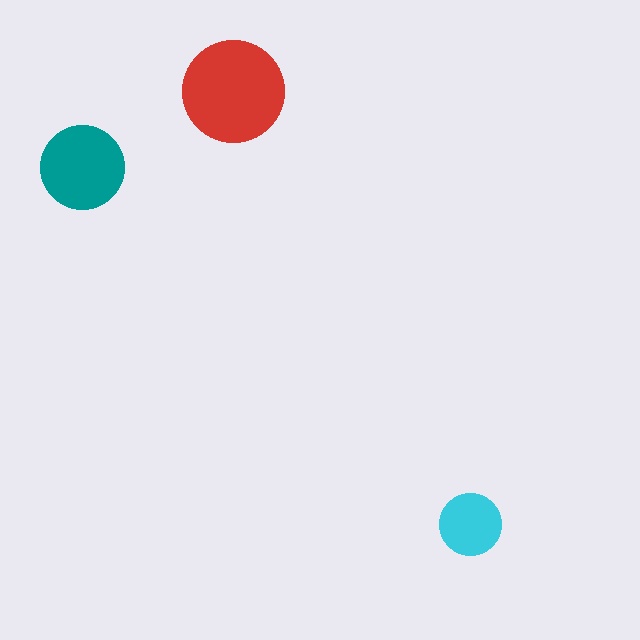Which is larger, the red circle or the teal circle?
The red one.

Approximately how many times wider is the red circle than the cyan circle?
About 1.5 times wider.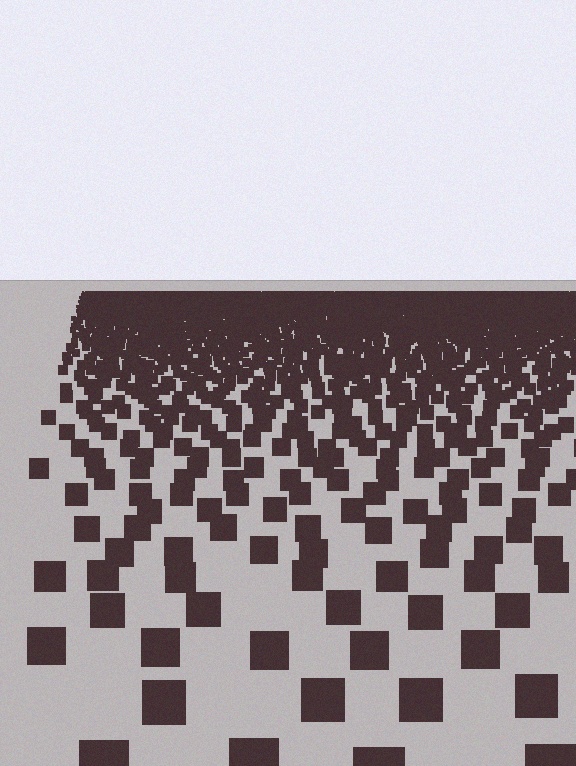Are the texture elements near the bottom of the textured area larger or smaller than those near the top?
Larger. Near the bottom, elements are closer to the viewer and appear at a bigger on-screen size.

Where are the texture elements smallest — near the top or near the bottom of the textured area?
Near the top.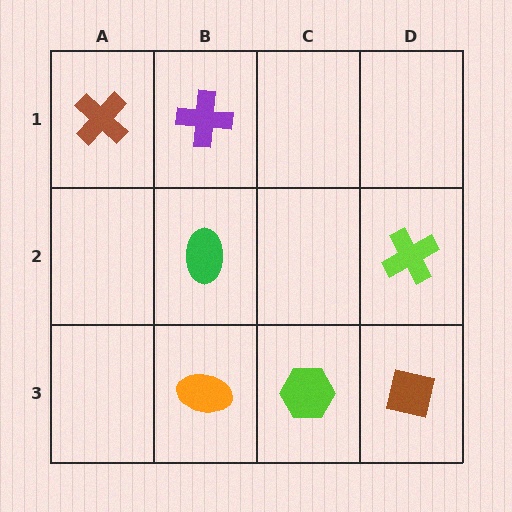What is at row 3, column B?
An orange ellipse.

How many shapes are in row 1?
2 shapes.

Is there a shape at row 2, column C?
No, that cell is empty.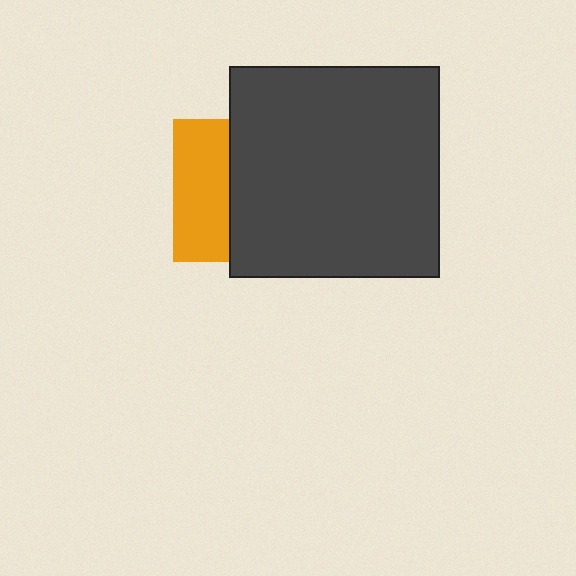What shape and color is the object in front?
The object in front is a dark gray square.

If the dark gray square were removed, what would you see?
You would see the complete orange square.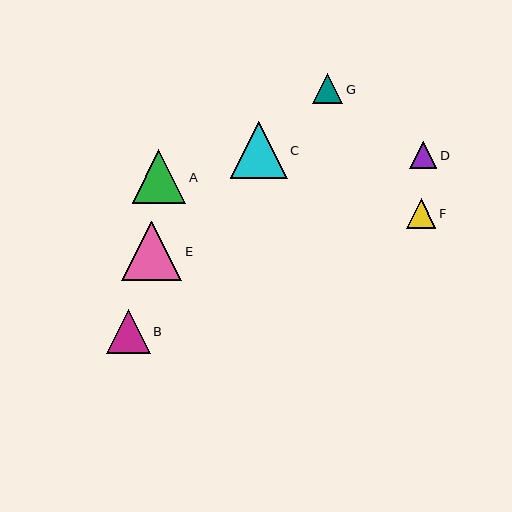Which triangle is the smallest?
Triangle D is the smallest with a size of approximately 28 pixels.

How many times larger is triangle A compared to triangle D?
Triangle A is approximately 1.9 times the size of triangle D.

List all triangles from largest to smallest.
From largest to smallest: E, C, A, B, G, F, D.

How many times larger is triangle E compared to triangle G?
Triangle E is approximately 2.0 times the size of triangle G.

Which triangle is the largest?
Triangle E is the largest with a size of approximately 60 pixels.